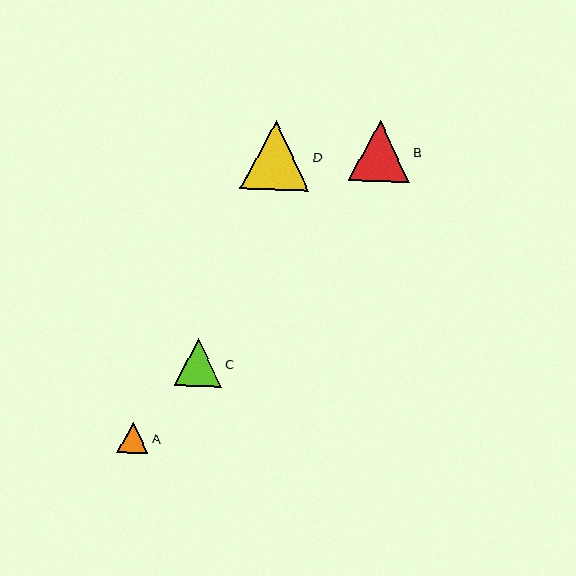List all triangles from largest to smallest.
From largest to smallest: D, B, C, A.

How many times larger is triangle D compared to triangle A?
Triangle D is approximately 2.2 times the size of triangle A.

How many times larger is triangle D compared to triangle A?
Triangle D is approximately 2.2 times the size of triangle A.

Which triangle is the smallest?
Triangle A is the smallest with a size of approximately 31 pixels.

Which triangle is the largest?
Triangle D is the largest with a size of approximately 69 pixels.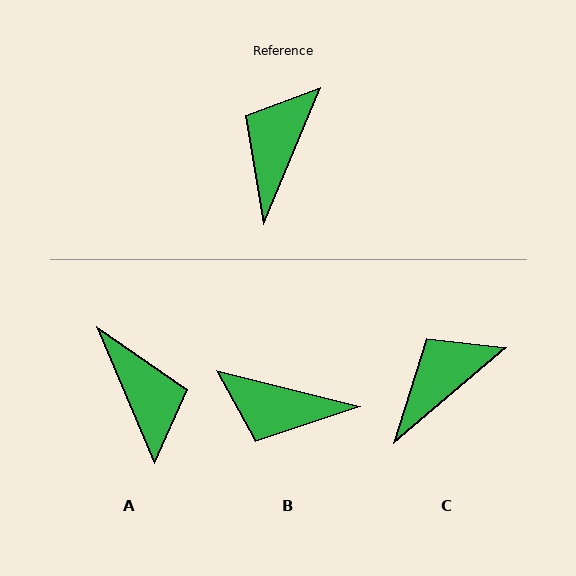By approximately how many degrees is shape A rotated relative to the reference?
Approximately 135 degrees clockwise.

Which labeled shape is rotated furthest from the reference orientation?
A, about 135 degrees away.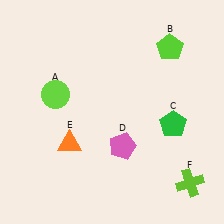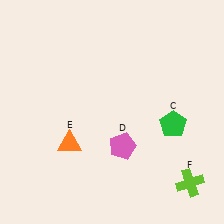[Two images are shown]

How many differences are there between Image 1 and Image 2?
There are 2 differences between the two images.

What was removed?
The lime circle (A), the lime pentagon (B) were removed in Image 2.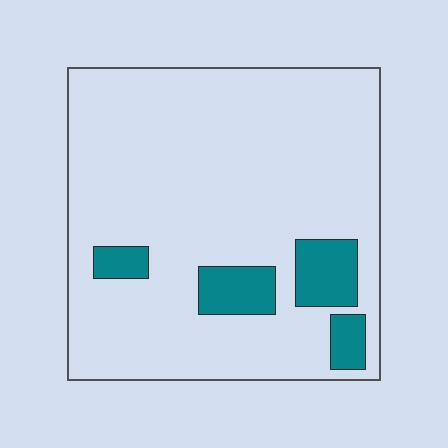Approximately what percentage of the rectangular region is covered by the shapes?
Approximately 10%.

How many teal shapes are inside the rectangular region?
4.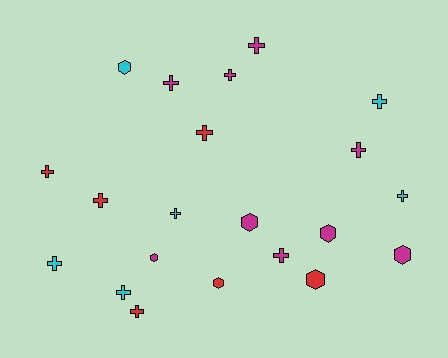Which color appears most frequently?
Magenta, with 9 objects.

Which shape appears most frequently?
Cross, with 14 objects.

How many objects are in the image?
There are 21 objects.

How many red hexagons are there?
There are 2 red hexagons.